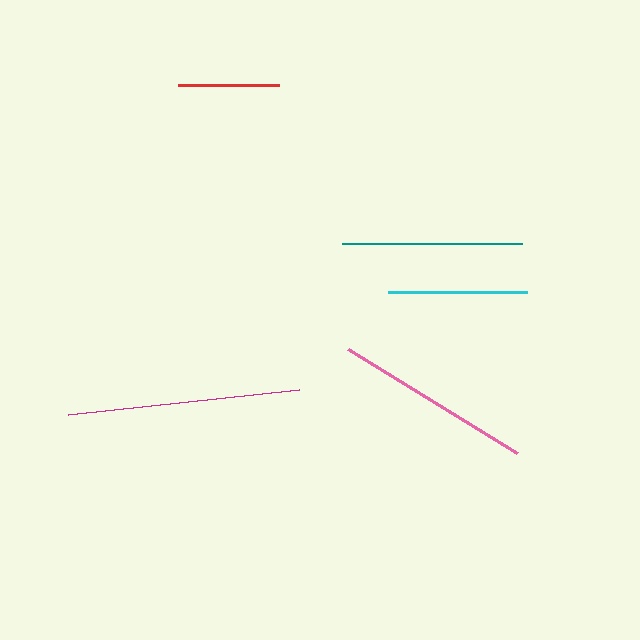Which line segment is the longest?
The magenta line is the longest at approximately 232 pixels.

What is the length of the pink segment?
The pink segment is approximately 198 pixels long.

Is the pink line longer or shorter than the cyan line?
The pink line is longer than the cyan line.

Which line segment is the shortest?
The red line is the shortest at approximately 100 pixels.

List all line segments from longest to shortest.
From longest to shortest: magenta, pink, teal, cyan, red.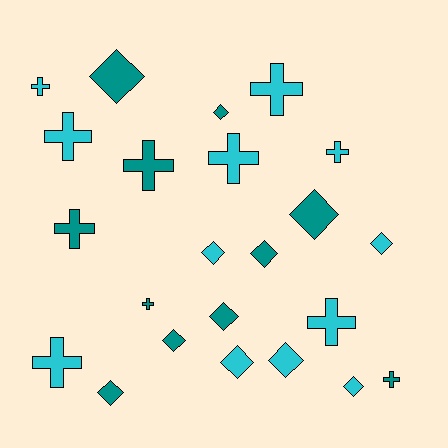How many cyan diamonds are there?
There are 5 cyan diamonds.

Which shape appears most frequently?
Diamond, with 12 objects.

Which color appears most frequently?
Cyan, with 12 objects.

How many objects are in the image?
There are 23 objects.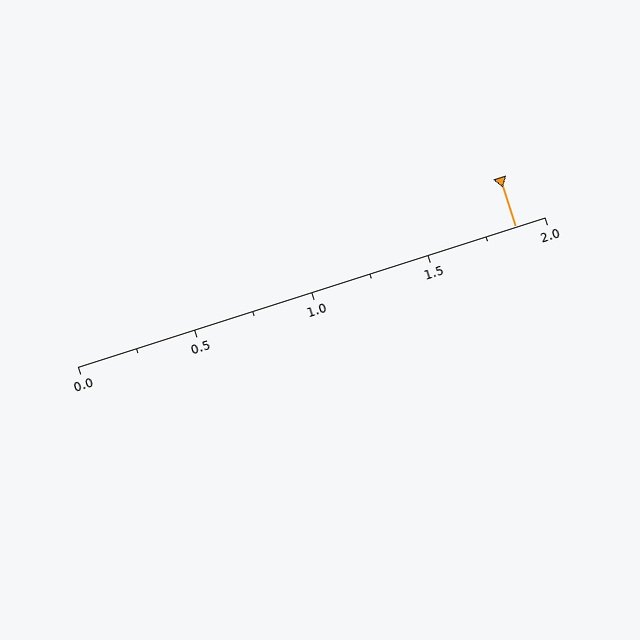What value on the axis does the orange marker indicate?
The marker indicates approximately 1.88.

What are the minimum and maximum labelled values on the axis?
The axis runs from 0.0 to 2.0.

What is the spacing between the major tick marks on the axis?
The major ticks are spaced 0.5 apart.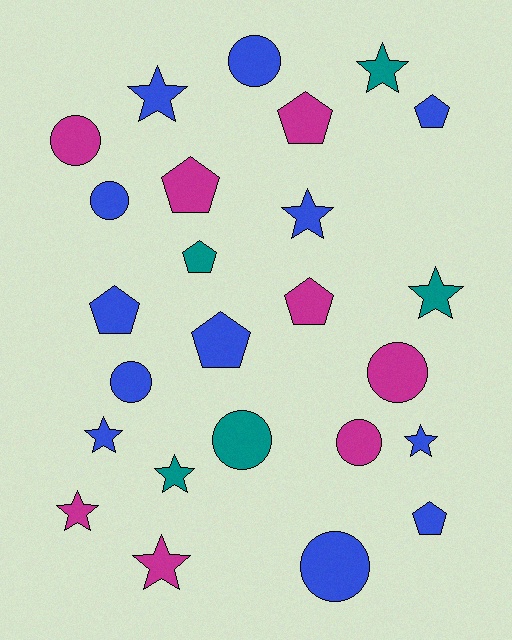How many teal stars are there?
There are 3 teal stars.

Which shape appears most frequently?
Star, with 9 objects.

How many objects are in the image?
There are 25 objects.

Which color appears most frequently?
Blue, with 12 objects.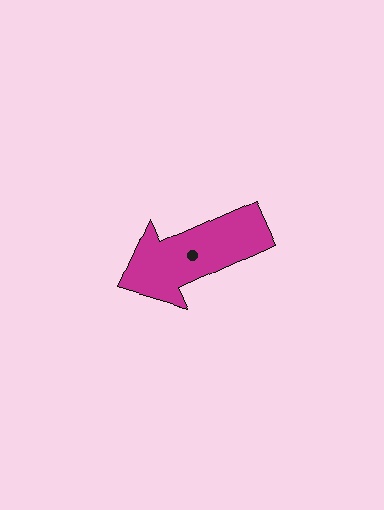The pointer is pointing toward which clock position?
Roughly 8 o'clock.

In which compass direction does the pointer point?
Southwest.